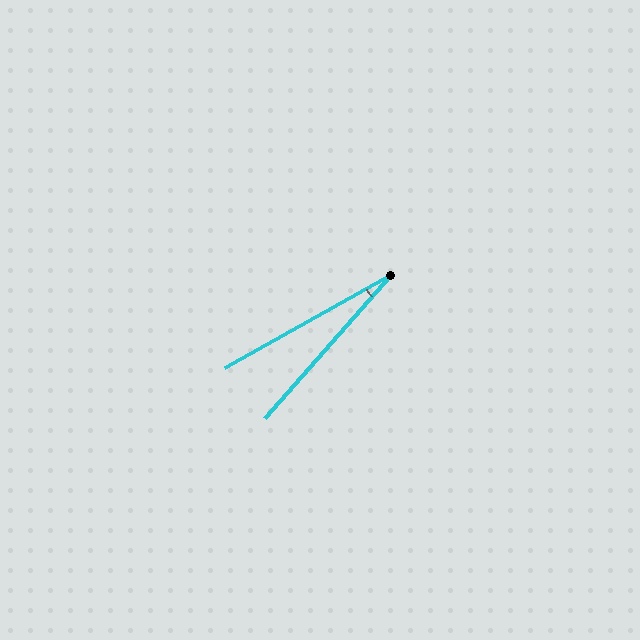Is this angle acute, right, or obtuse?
It is acute.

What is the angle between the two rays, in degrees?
Approximately 19 degrees.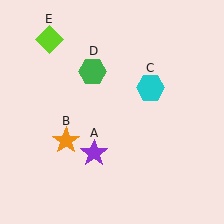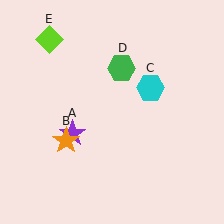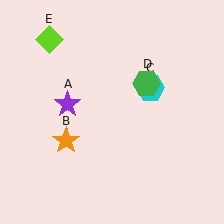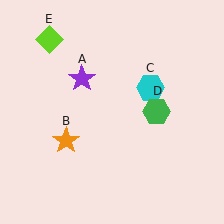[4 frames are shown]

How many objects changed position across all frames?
2 objects changed position: purple star (object A), green hexagon (object D).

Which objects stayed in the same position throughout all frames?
Orange star (object B) and cyan hexagon (object C) and lime diamond (object E) remained stationary.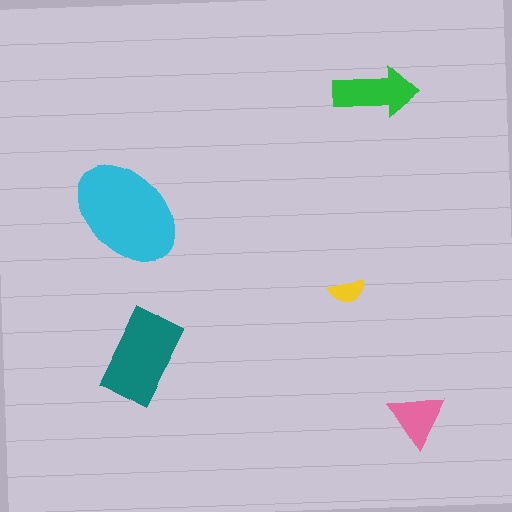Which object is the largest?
The cyan ellipse.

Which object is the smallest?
The yellow semicircle.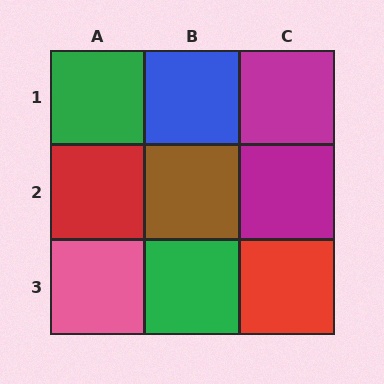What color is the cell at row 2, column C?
Magenta.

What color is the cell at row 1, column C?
Magenta.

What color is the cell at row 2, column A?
Red.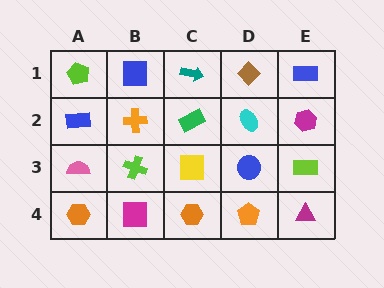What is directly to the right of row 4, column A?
A magenta square.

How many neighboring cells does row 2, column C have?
4.